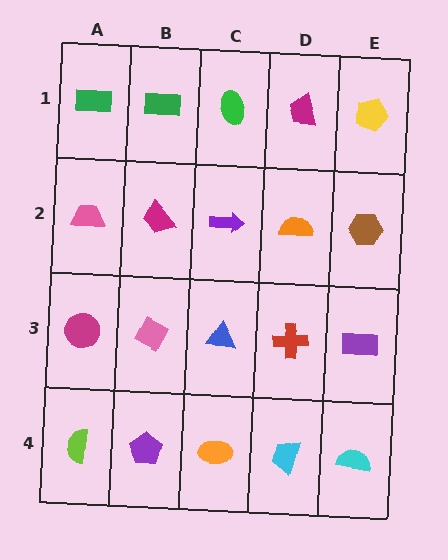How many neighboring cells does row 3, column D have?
4.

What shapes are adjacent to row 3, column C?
A purple arrow (row 2, column C), an orange ellipse (row 4, column C), a pink diamond (row 3, column B), a red cross (row 3, column D).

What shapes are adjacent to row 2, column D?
A magenta trapezoid (row 1, column D), a red cross (row 3, column D), a purple arrow (row 2, column C), a brown hexagon (row 2, column E).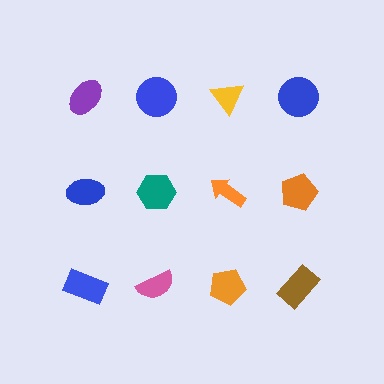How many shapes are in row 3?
4 shapes.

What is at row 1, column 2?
A blue circle.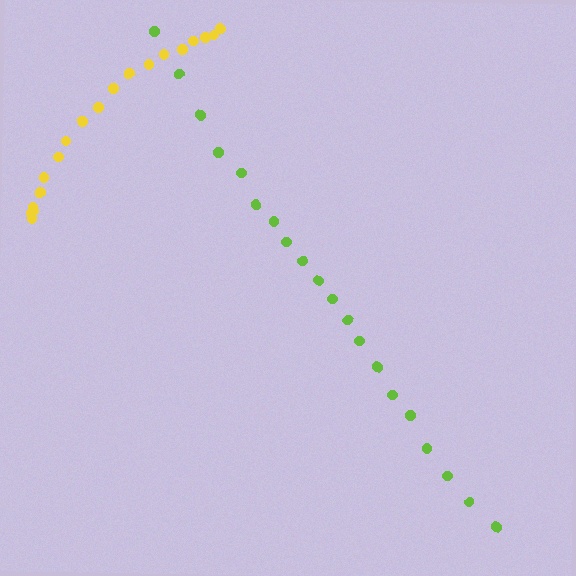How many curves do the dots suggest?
There are 2 distinct paths.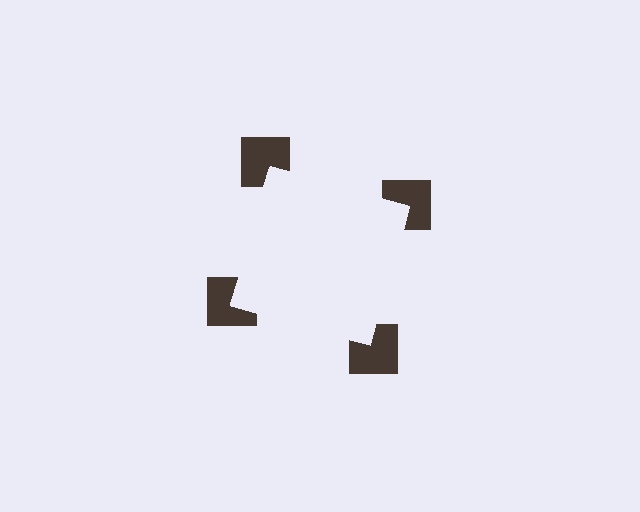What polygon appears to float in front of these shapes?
An illusory square — its edges are inferred from the aligned wedge cuts in the notched squares, not physically drawn.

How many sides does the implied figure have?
4 sides.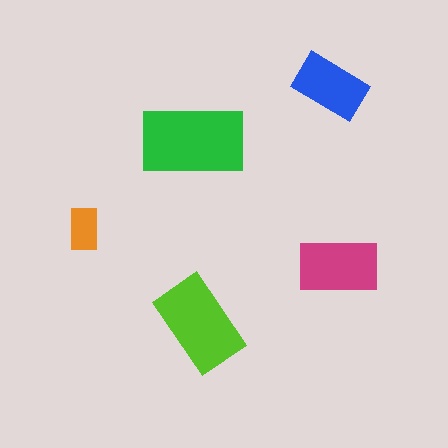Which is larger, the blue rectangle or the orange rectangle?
The blue one.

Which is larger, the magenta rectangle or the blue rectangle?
The magenta one.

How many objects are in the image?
There are 5 objects in the image.